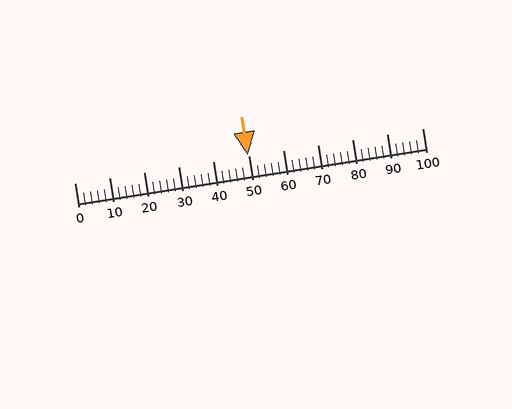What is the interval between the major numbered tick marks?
The major tick marks are spaced 10 units apart.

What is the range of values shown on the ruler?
The ruler shows values from 0 to 100.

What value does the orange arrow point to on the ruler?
The orange arrow points to approximately 50.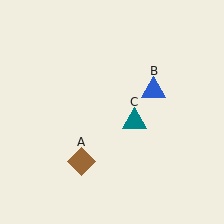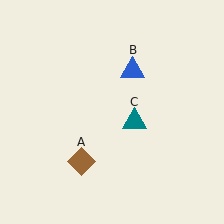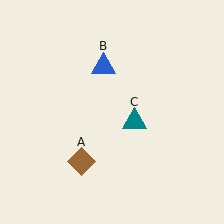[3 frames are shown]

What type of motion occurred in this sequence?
The blue triangle (object B) rotated counterclockwise around the center of the scene.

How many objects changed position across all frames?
1 object changed position: blue triangle (object B).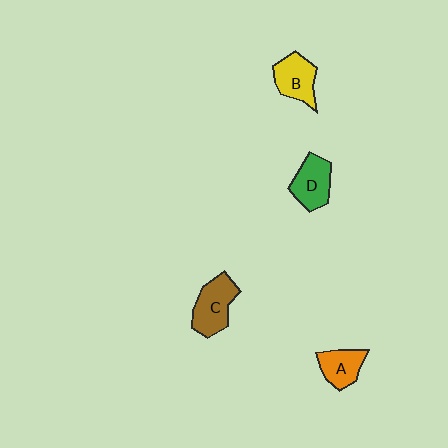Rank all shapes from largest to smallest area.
From largest to smallest: C (brown), D (green), B (yellow), A (orange).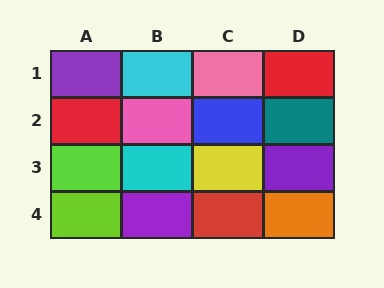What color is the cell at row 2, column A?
Red.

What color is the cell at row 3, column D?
Purple.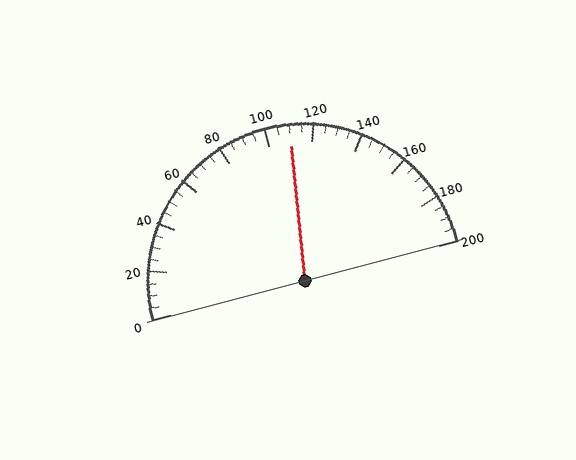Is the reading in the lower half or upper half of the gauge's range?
The reading is in the upper half of the range (0 to 200).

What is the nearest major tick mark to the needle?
The nearest major tick mark is 120.